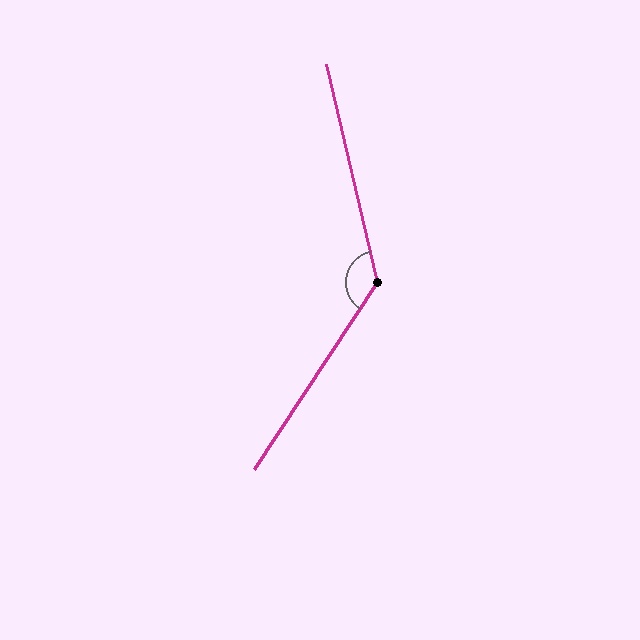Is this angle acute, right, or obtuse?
It is obtuse.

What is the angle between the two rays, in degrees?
Approximately 134 degrees.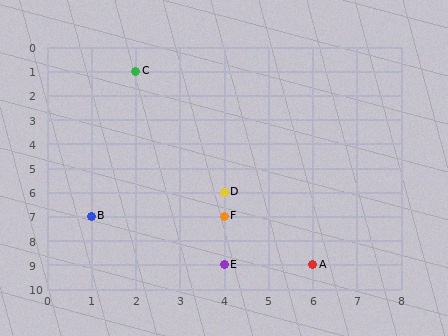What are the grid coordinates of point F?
Point F is at grid coordinates (4, 7).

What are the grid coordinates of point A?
Point A is at grid coordinates (6, 9).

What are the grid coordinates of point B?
Point B is at grid coordinates (1, 7).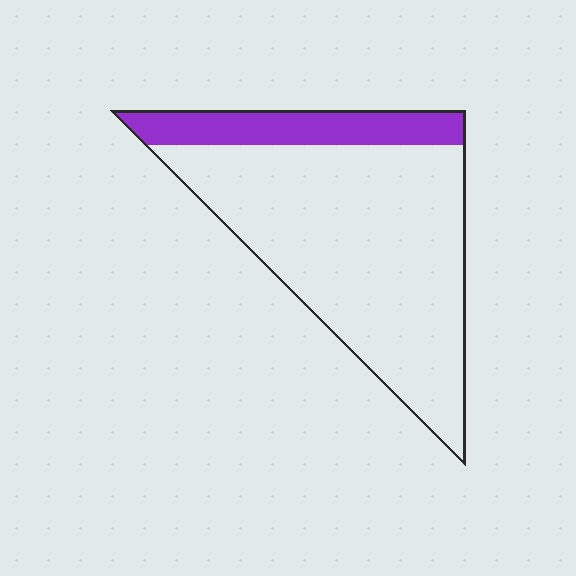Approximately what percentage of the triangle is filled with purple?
Approximately 20%.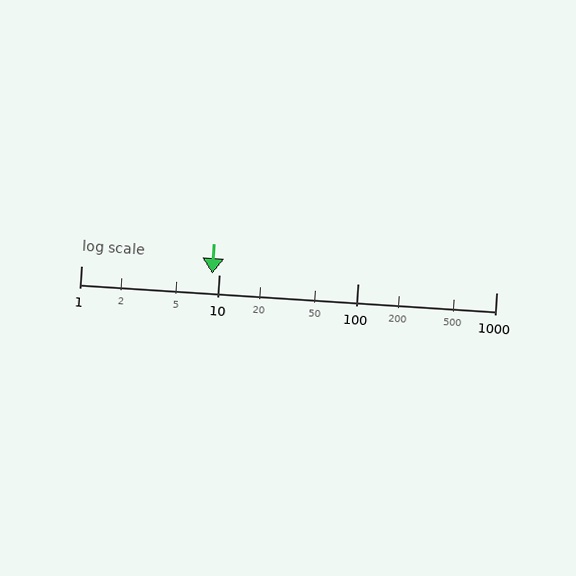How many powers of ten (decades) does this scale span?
The scale spans 3 decades, from 1 to 1000.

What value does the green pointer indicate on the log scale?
The pointer indicates approximately 8.9.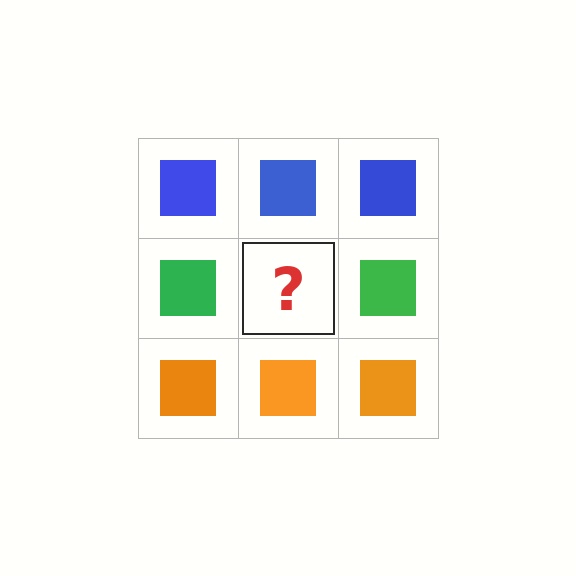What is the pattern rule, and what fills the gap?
The rule is that each row has a consistent color. The gap should be filled with a green square.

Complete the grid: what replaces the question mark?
The question mark should be replaced with a green square.